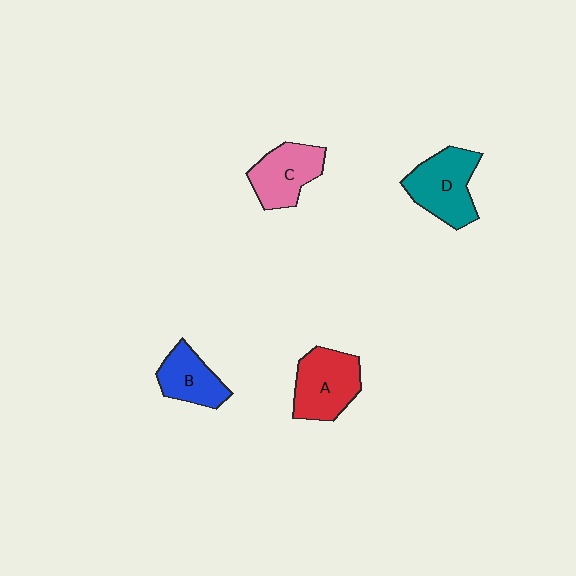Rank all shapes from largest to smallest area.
From largest to smallest: D (teal), A (red), C (pink), B (blue).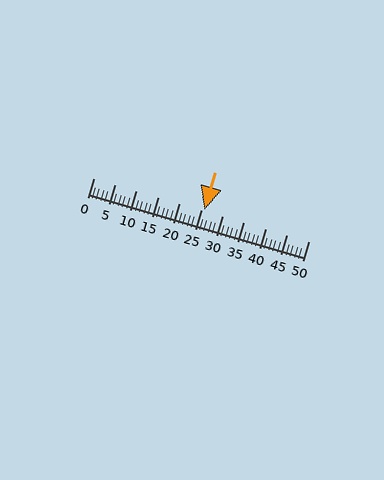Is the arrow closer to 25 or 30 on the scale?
The arrow is closer to 25.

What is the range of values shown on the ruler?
The ruler shows values from 0 to 50.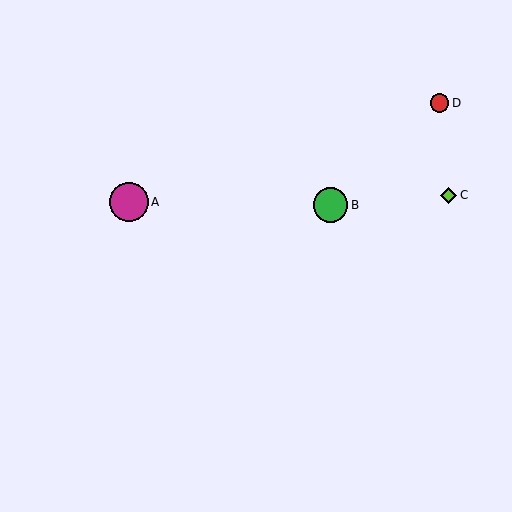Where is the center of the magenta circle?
The center of the magenta circle is at (129, 202).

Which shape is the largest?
The magenta circle (labeled A) is the largest.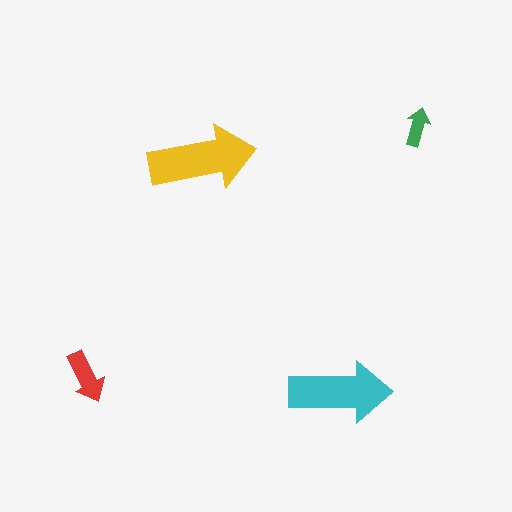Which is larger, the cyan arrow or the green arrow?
The cyan one.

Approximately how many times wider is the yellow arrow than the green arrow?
About 3 times wider.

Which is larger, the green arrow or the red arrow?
The red one.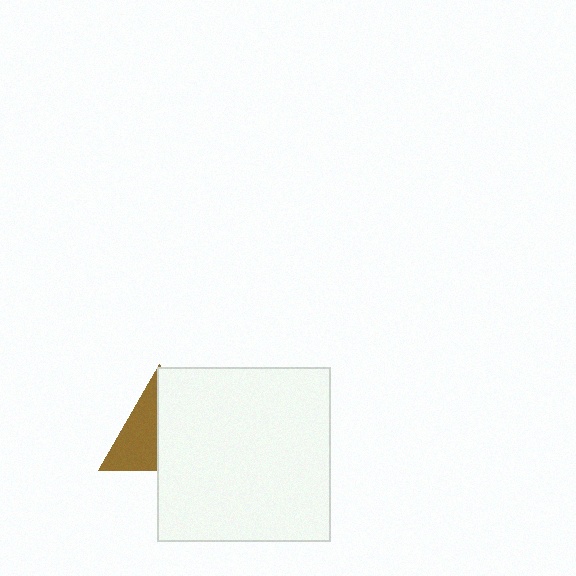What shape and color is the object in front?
The object in front is a white square.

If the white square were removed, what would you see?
You would see the complete brown triangle.